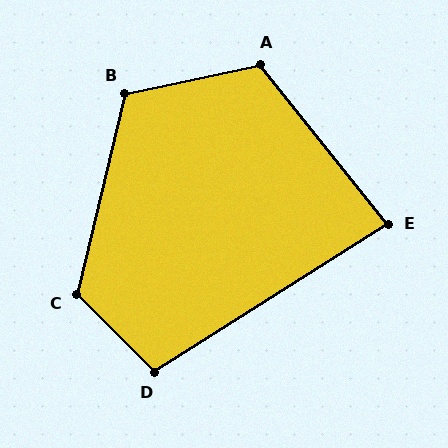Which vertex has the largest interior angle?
C, at approximately 121 degrees.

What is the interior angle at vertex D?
Approximately 103 degrees (obtuse).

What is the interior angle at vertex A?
Approximately 116 degrees (obtuse).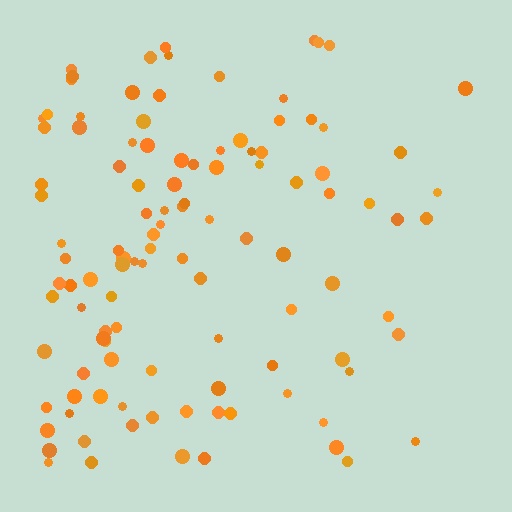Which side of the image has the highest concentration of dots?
The left.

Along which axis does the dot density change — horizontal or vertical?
Horizontal.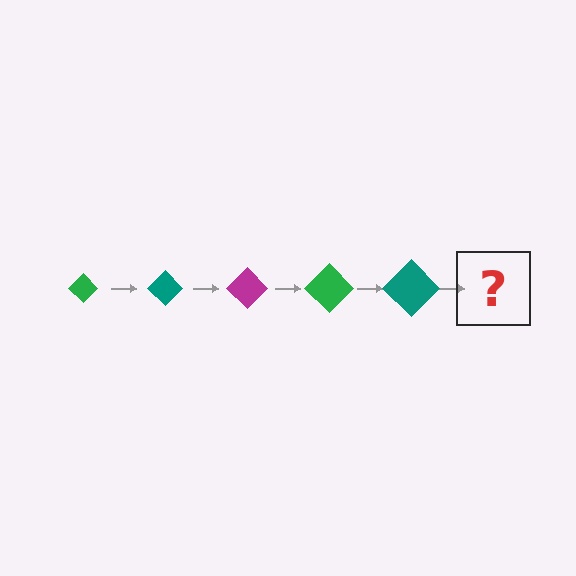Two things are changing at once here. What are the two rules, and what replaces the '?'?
The two rules are that the diamond grows larger each step and the color cycles through green, teal, and magenta. The '?' should be a magenta diamond, larger than the previous one.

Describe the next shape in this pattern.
It should be a magenta diamond, larger than the previous one.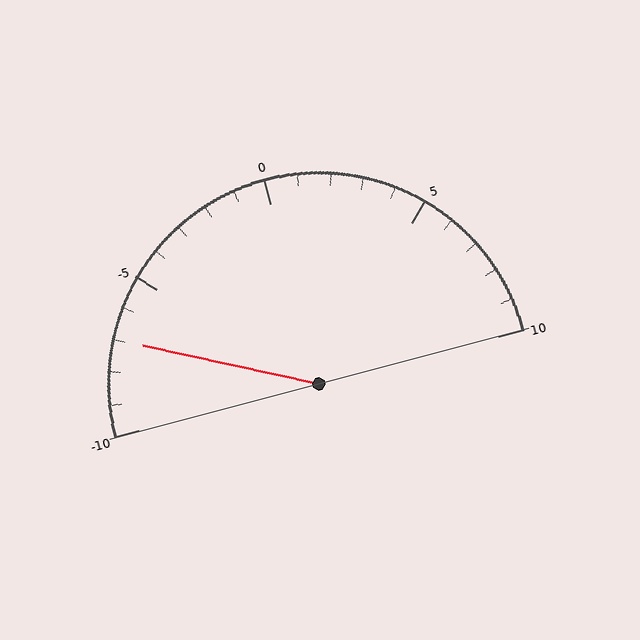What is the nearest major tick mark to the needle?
The nearest major tick mark is -5.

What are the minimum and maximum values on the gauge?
The gauge ranges from -10 to 10.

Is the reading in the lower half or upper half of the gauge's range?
The reading is in the lower half of the range (-10 to 10).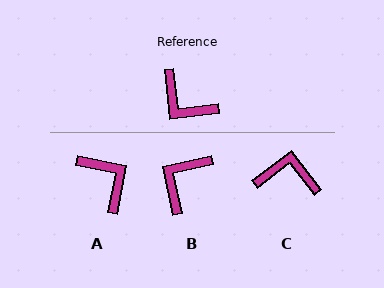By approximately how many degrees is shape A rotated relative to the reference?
Approximately 162 degrees counter-clockwise.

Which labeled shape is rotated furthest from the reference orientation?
A, about 162 degrees away.